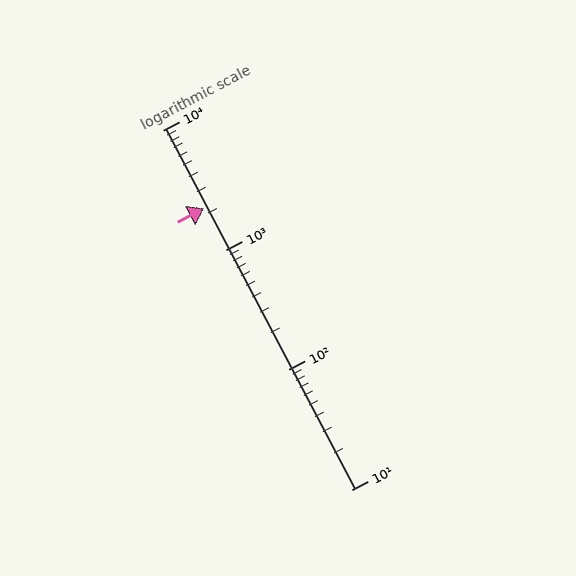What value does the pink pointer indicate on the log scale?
The pointer indicates approximately 2200.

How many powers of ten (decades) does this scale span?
The scale spans 3 decades, from 10 to 10000.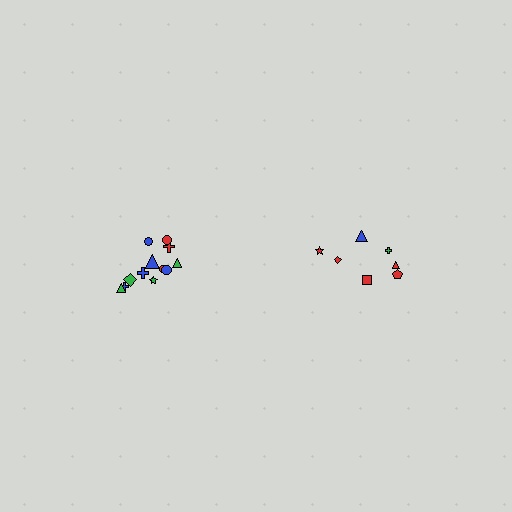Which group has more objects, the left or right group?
The left group.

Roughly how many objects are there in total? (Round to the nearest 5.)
Roughly 20 objects in total.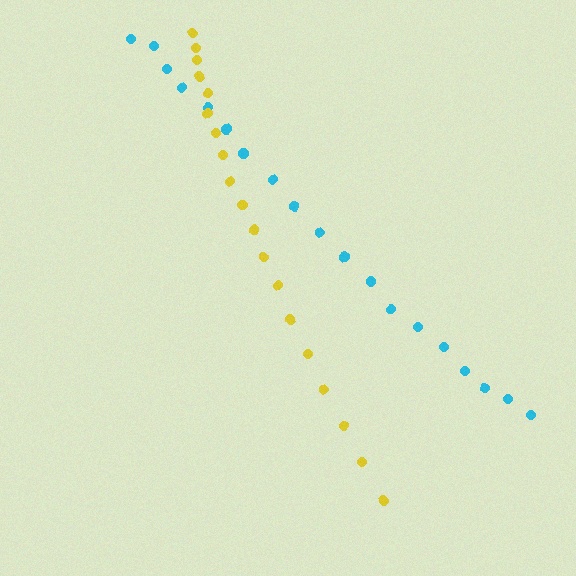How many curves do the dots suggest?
There are 2 distinct paths.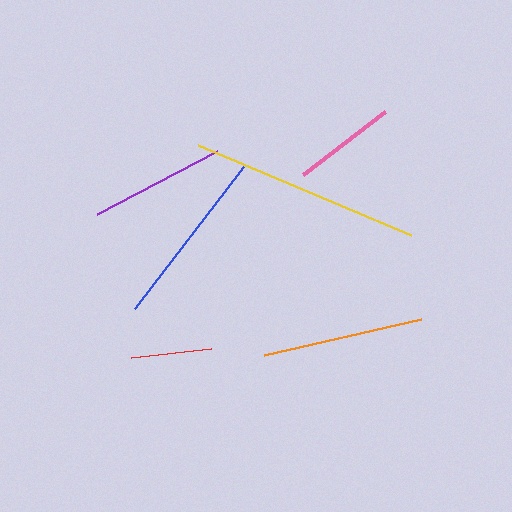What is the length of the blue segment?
The blue segment is approximately 180 pixels long.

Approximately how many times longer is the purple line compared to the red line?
The purple line is approximately 1.7 times the length of the red line.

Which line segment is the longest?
The yellow line is the longest at approximately 231 pixels.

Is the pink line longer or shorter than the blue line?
The blue line is longer than the pink line.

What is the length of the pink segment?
The pink segment is approximately 104 pixels long.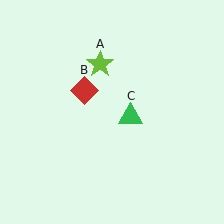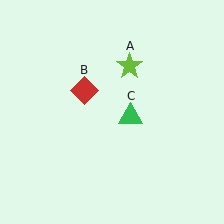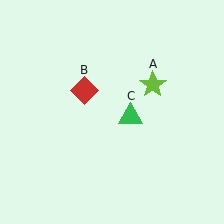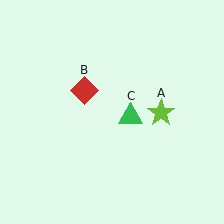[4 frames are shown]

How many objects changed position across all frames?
1 object changed position: lime star (object A).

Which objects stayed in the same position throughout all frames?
Red diamond (object B) and green triangle (object C) remained stationary.